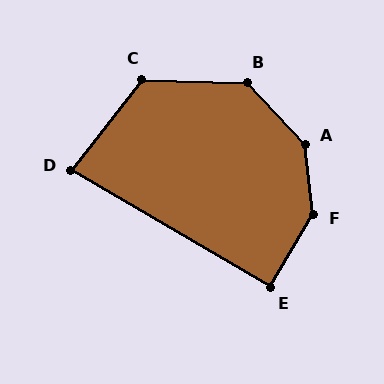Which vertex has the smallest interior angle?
D, at approximately 82 degrees.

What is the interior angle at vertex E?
Approximately 90 degrees (approximately right).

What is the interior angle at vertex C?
Approximately 127 degrees (obtuse).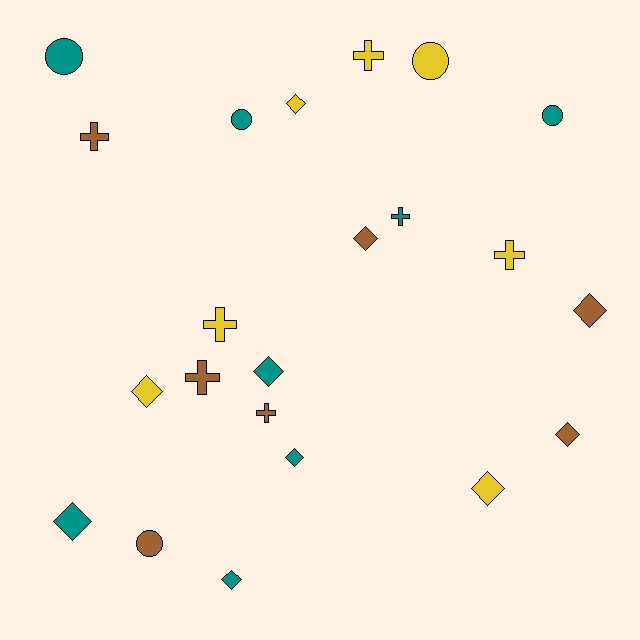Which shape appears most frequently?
Diamond, with 10 objects.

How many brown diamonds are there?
There are 3 brown diamonds.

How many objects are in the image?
There are 22 objects.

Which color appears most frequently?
Teal, with 8 objects.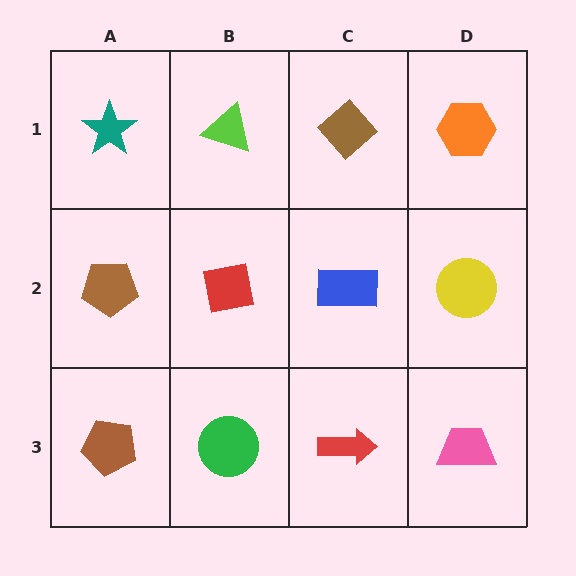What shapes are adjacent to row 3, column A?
A brown pentagon (row 2, column A), a green circle (row 3, column B).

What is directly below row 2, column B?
A green circle.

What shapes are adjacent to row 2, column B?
A lime triangle (row 1, column B), a green circle (row 3, column B), a brown pentagon (row 2, column A), a blue rectangle (row 2, column C).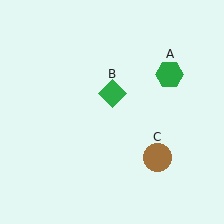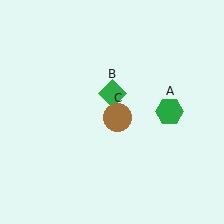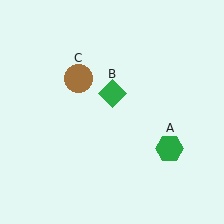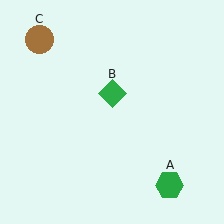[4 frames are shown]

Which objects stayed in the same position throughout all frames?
Green diamond (object B) remained stationary.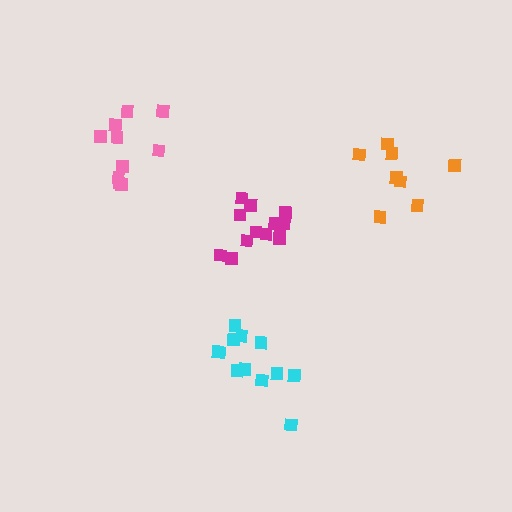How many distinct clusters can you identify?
There are 4 distinct clusters.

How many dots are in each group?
Group 1: 12 dots, Group 2: 8 dots, Group 3: 10 dots, Group 4: 13 dots (43 total).